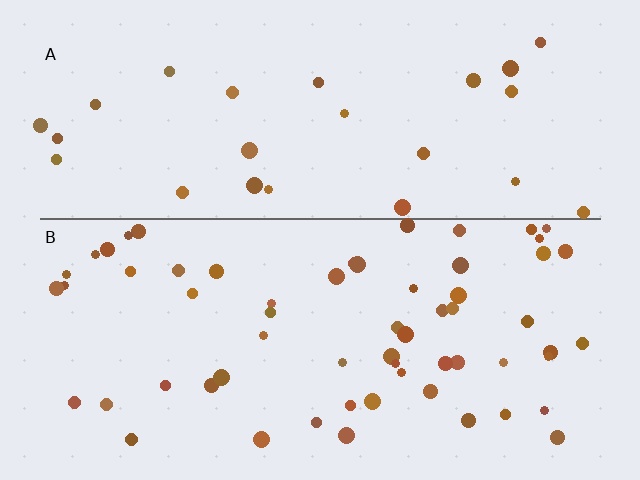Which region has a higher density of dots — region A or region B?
B (the bottom).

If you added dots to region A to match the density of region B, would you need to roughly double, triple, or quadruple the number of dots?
Approximately double.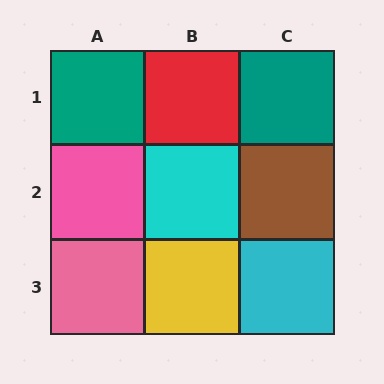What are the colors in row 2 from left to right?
Pink, cyan, brown.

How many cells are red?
1 cell is red.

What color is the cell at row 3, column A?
Pink.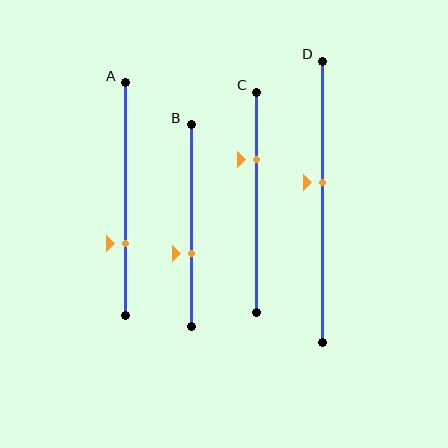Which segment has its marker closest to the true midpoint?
Segment D has its marker closest to the true midpoint.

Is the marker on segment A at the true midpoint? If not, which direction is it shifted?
No, the marker on segment A is shifted downward by about 19% of the segment length.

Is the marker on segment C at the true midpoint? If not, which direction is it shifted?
No, the marker on segment C is shifted upward by about 20% of the segment length.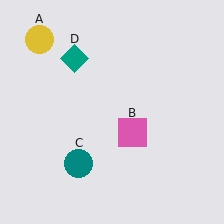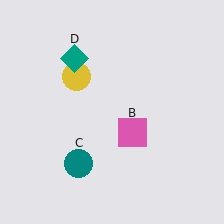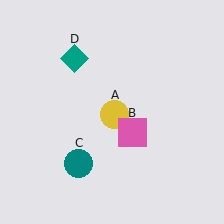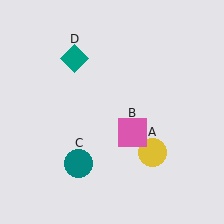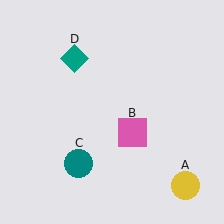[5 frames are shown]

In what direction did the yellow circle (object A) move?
The yellow circle (object A) moved down and to the right.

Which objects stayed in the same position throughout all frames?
Pink square (object B) and teal circle (object C) and teal diamond (object D) remained stationary.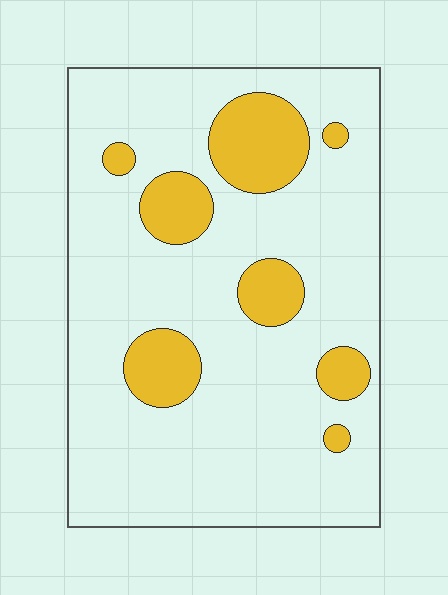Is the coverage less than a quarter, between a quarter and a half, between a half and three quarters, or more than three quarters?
Less than a quarter.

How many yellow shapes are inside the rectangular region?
8.